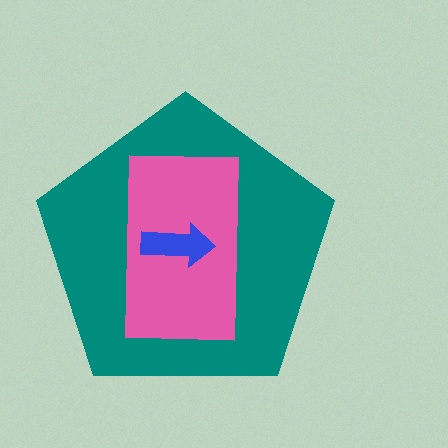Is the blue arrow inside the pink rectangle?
Yes.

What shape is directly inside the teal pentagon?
The pink rectangle.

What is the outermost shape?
The teal pentagon.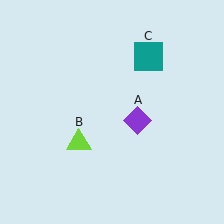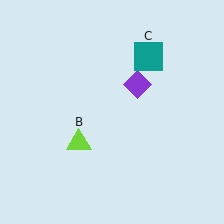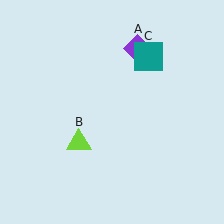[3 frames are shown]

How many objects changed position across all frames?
1 object changed position: purple diamond (object A).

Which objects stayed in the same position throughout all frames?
Lime triangle (object B) and teal square (object C) remained stationary.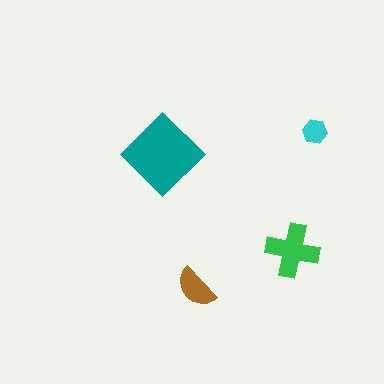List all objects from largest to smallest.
The teal diamond, the green cross, the brown semicircle, the cyan hexagon.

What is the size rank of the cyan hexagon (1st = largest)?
4th.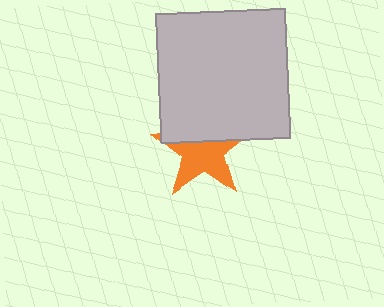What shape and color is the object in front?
The object in front is a light gray square.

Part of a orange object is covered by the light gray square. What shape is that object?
It is a star.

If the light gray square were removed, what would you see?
You would see the complete orange star.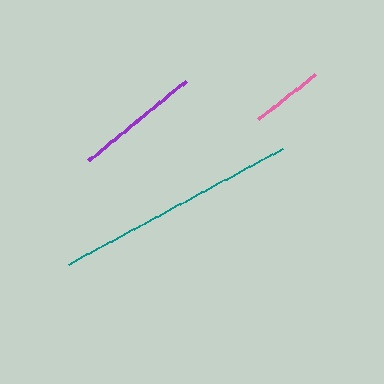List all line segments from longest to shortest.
From longest to shortest: teal, purple, pink.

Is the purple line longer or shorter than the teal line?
The teal line is longer than the purple line.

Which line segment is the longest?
The teal line is the longest at approximately 243 pixels.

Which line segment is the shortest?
The pink line is the shortest at approximately 72 pixels.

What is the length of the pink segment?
The pink segment is approximately 72 pixels long.